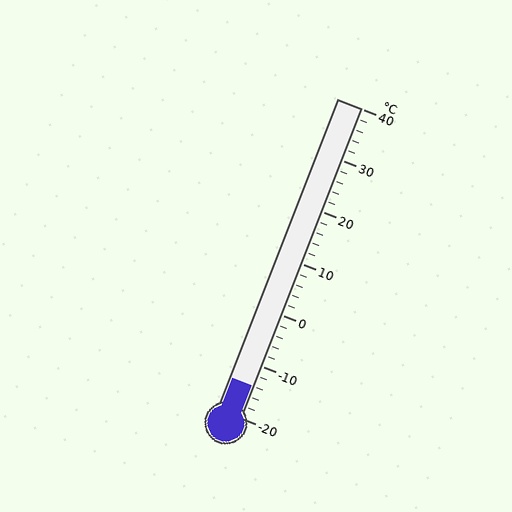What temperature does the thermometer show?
The thermometer shows approximately -14°C.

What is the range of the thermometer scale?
The thermometer scale ranges from -20°C to 40°C.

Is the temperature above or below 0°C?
The temperature is below 0°C.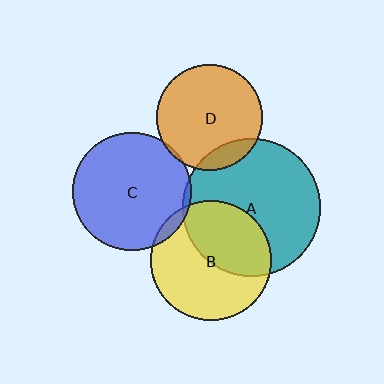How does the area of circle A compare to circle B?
Approximately 1.3 times.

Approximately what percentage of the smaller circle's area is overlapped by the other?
Approximately 5%.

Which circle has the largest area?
Circle A (teal).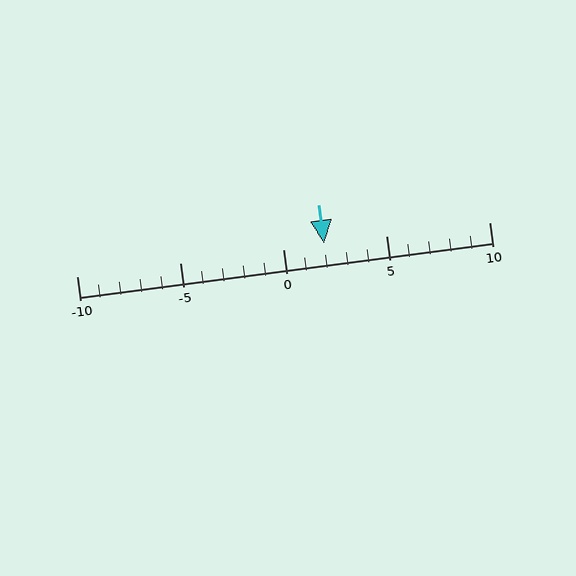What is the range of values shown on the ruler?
The ruler shows values from -10 to 10.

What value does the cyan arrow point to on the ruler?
The cyan arrow points to approximately 2.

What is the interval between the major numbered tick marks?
The major tick marks are spaced 5 units apart.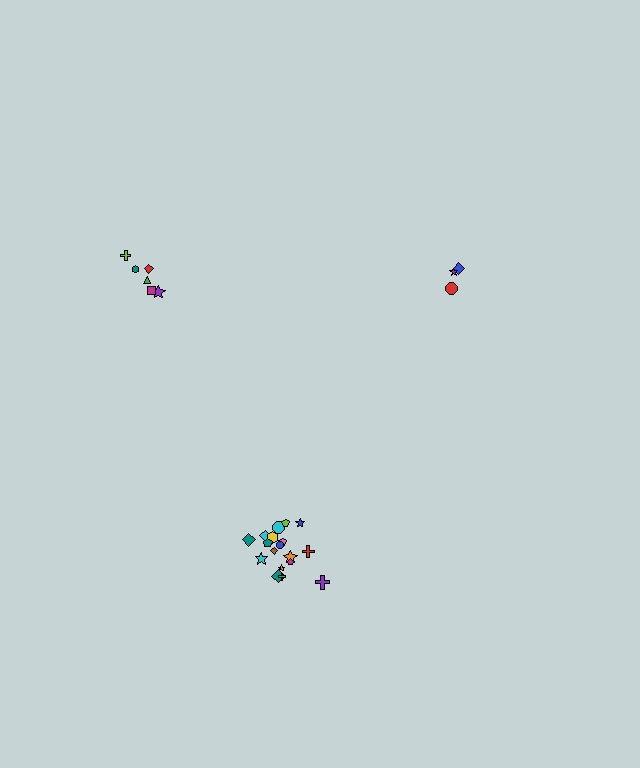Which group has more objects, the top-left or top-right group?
The top-left group.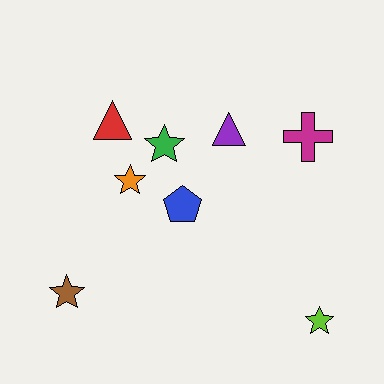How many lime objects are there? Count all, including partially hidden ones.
There is 1 lime object.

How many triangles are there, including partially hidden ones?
There are 2 triangles.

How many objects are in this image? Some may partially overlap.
There are 8 objects.